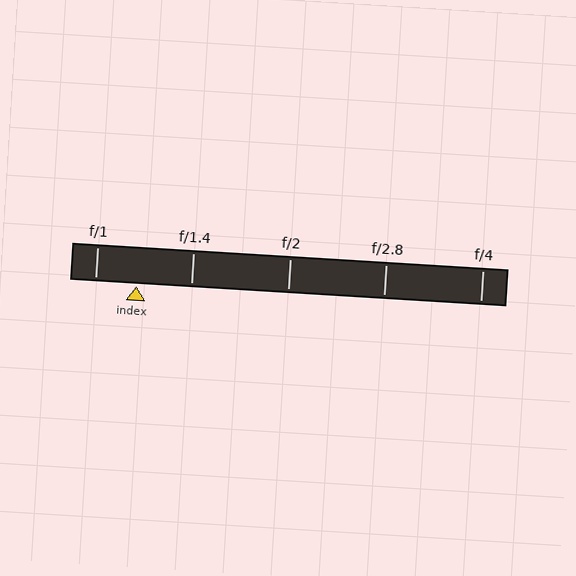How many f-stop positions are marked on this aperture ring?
There are 5 f-stop positions marked.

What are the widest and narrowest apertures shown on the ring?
The widest aperture shown is f/1 and the narrowest is f/4.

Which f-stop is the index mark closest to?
The index mark is closest to f/1.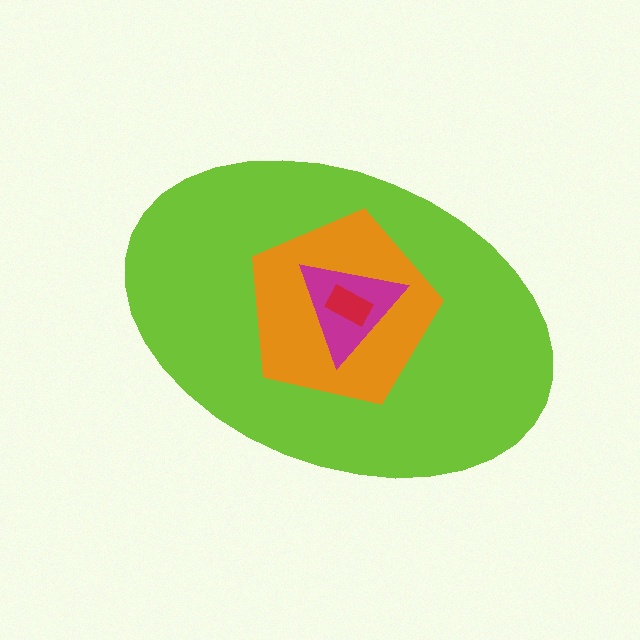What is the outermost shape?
The lime ellipse.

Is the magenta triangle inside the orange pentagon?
Yes.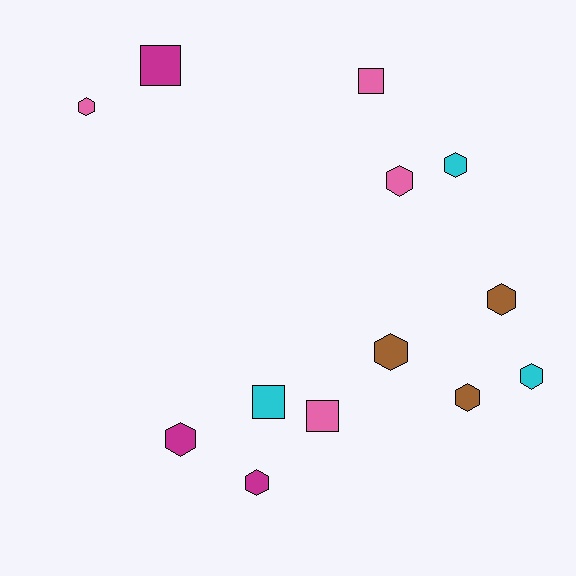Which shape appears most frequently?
Hexagon, with 9 objects.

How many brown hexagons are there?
There are 3 brown hexagons.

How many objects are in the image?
There are 13 objects.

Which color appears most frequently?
Pink, with 4 objects.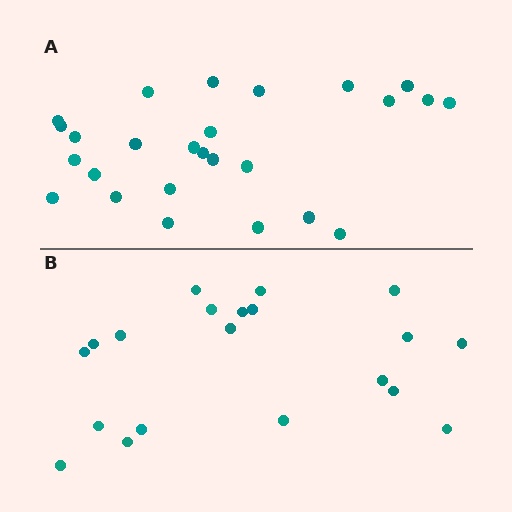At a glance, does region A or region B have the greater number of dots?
Region A (the top region) has more dots.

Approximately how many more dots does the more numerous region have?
Region A has about 6 more dots than region B.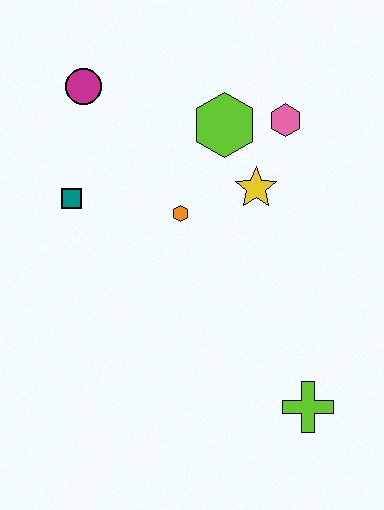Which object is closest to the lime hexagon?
The pink hexagon is closest to the lime hexagon.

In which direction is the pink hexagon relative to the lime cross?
The pink hexagon is above the lime cross.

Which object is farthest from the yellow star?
The lime cross is farthest from the yellow star.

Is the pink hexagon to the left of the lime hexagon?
No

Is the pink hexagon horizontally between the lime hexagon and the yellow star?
No